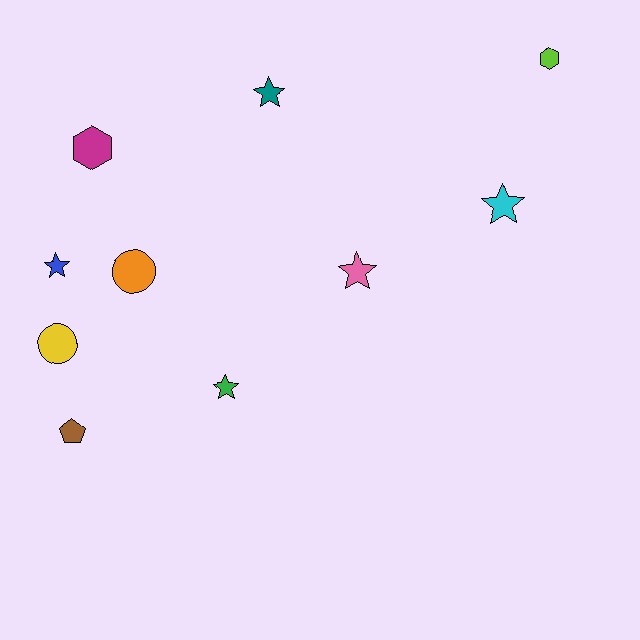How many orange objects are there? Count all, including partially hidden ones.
There is 1 orange object.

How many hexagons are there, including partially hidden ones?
There are 2 hexagons.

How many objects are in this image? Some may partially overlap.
There are 10 objects.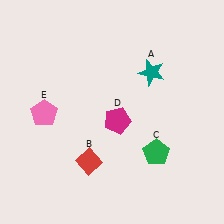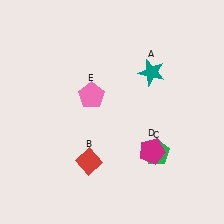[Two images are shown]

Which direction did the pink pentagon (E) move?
The pink pentagon (E) moved right.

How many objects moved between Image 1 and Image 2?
2 objects moved between the two images.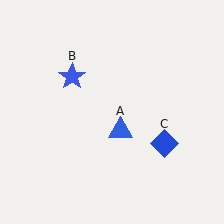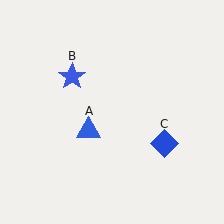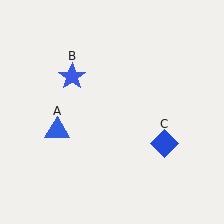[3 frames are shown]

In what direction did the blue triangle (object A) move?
The blue triangle (object A) moved left.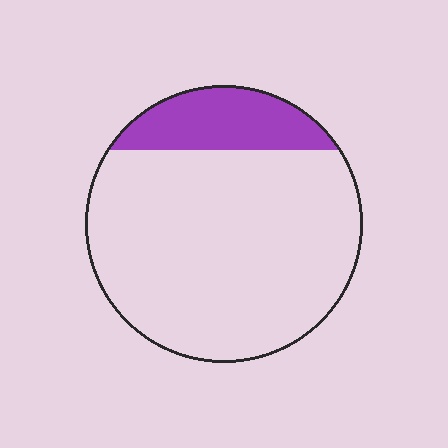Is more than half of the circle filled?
No.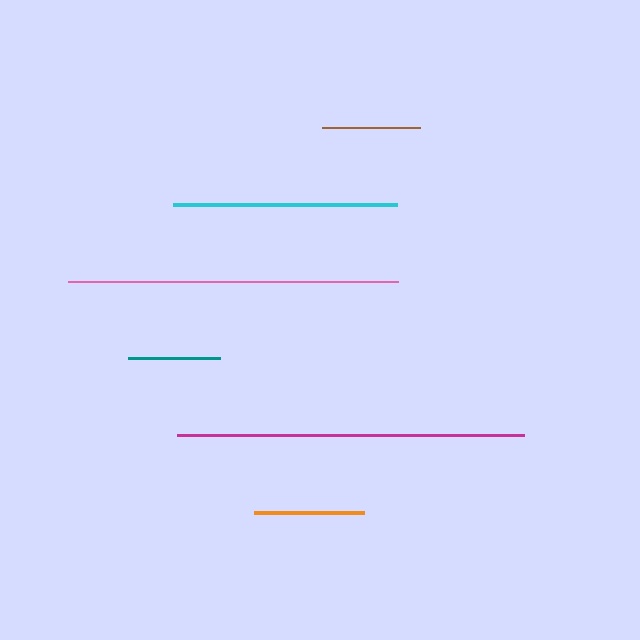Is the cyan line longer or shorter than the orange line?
The cyan line is longer than the orange line.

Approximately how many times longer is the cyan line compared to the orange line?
The cyan line is approximately 2.0 times the length of the orange line.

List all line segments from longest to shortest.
From longest to shortest: magenta, pink, cyan, orange, brown, teal.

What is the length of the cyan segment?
The cyan segment is approximately 224 pixels long.